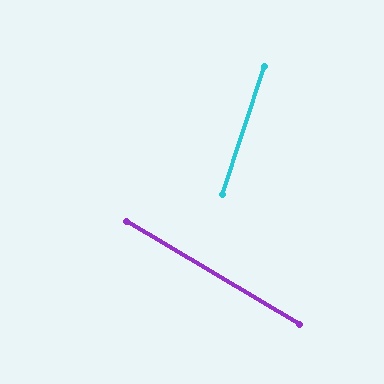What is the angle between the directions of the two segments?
Approximately 78 degrees.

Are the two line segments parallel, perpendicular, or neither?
Neither parallel nor perpendicular — they differ by about 78°.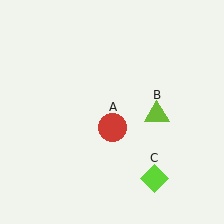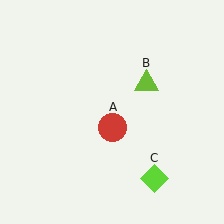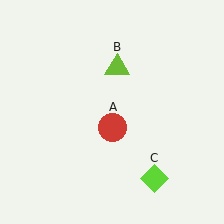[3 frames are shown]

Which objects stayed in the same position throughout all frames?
Red circle (object A) and lime diamond (object C) remained stationary.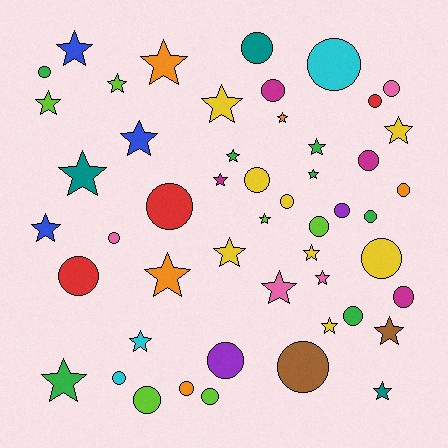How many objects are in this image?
There are 50 objects.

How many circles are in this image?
There are 25 circles.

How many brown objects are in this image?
There are 2 brown objects.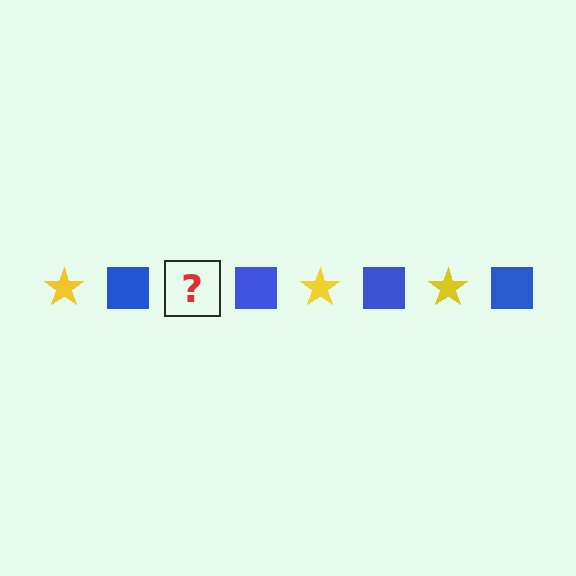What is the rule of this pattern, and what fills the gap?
The rule is that the pattern alternates between yellow star and blue square. The gap should be filled with a yellow star.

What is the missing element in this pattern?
The missing element is a yellow star.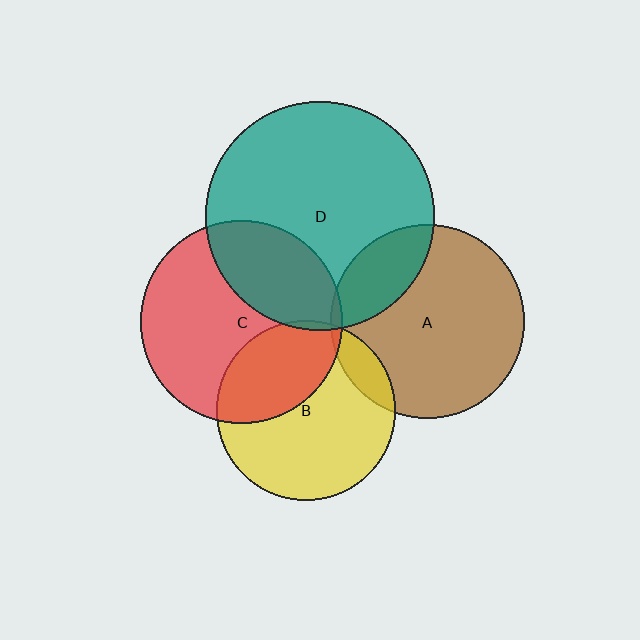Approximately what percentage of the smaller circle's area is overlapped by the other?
Approximately 10%.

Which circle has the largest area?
Circle D (teal).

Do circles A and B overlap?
Yes.